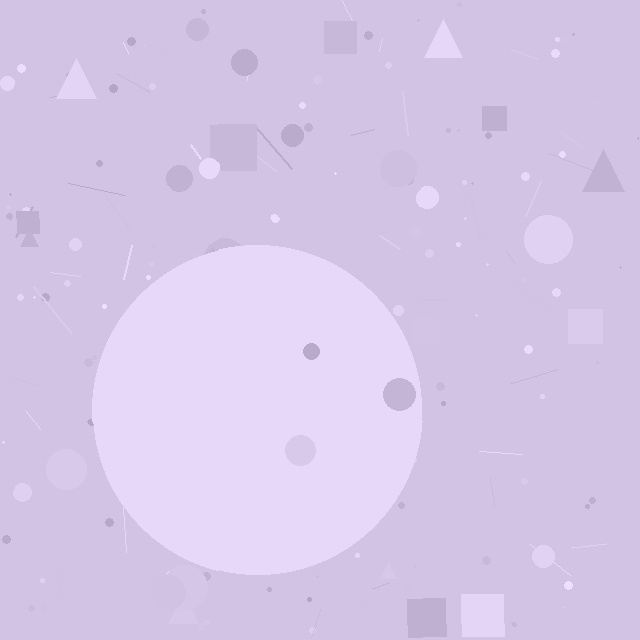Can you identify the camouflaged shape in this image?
The camouflaged shape is a circle.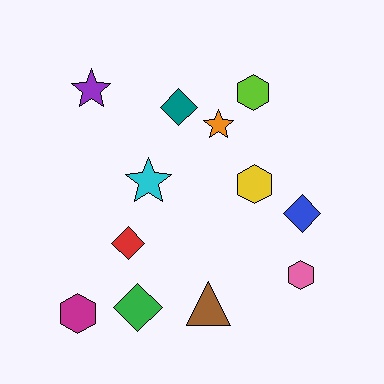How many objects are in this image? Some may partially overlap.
There are 12 objects.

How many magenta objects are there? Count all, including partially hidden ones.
There is 1 magenta object.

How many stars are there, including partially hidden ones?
There are 3 stars.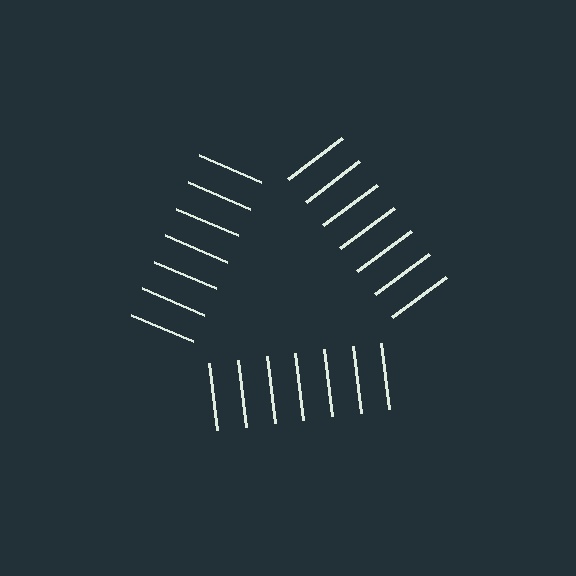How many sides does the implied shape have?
3 sides — the line-ends trace a triangle.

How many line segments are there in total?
21 — 7 along each of the 3 edges.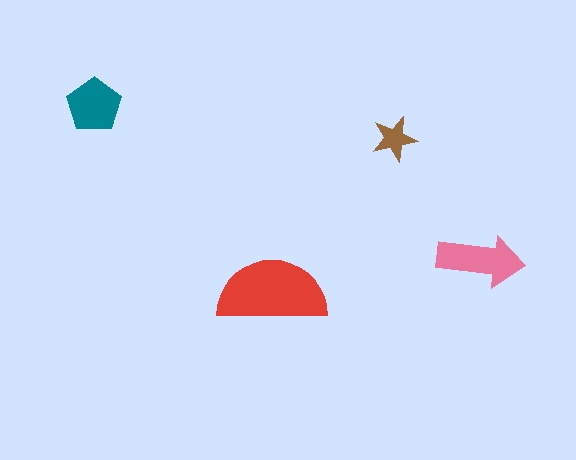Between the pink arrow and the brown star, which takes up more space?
The pink arrow.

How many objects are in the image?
There are 4 objects in the image.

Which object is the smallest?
The brown star.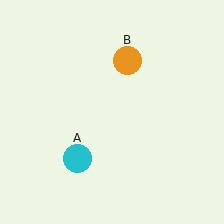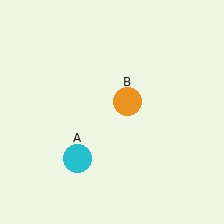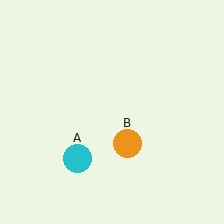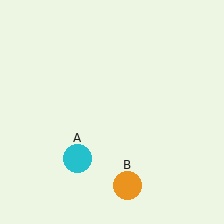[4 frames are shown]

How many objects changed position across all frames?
1 object changed position: orange circle (object B).